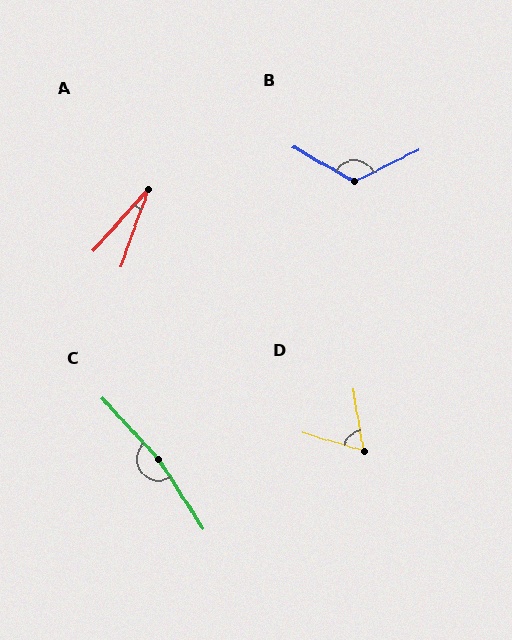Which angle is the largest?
C, at approximately 170 degrees.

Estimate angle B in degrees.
Approximately 124 degrees.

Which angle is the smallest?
A, at approximately 23 degrees.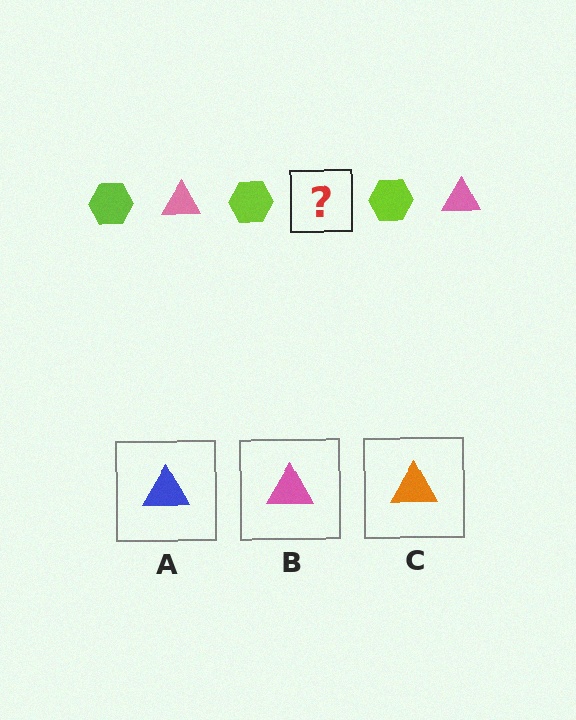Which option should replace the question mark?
Option B.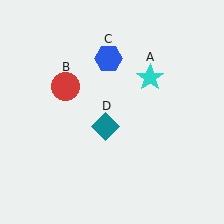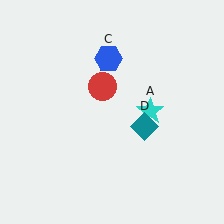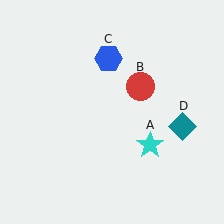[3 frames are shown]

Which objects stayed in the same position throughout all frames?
Blue hexagon (object C) remained stationary.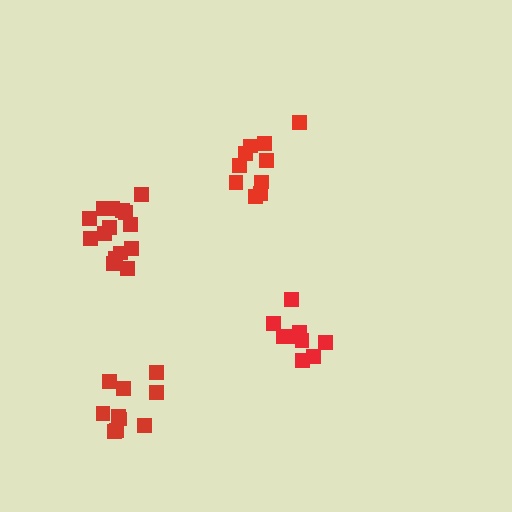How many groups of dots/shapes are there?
There are 4 groups.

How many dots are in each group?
Group 1: 15 dots, Group 2: 10 dots, Group 3: 10 dots, Group 4: 10 dots (45 total).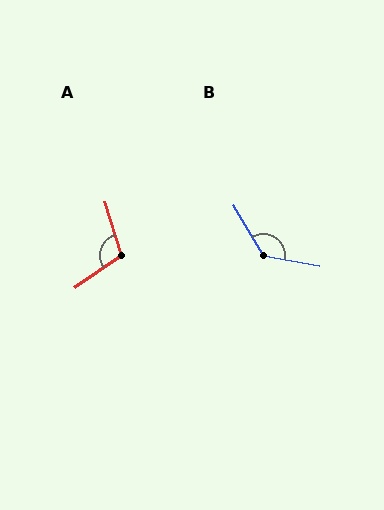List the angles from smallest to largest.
A (108°), B (131°).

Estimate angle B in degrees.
Approximately 131 degrees.